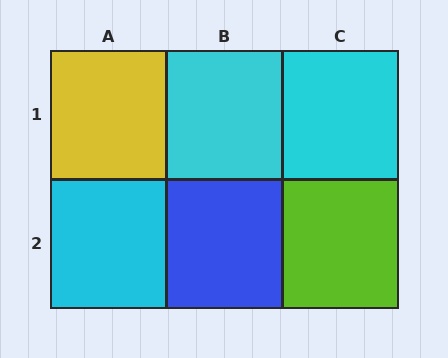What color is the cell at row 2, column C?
Lime.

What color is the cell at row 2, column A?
Cyan.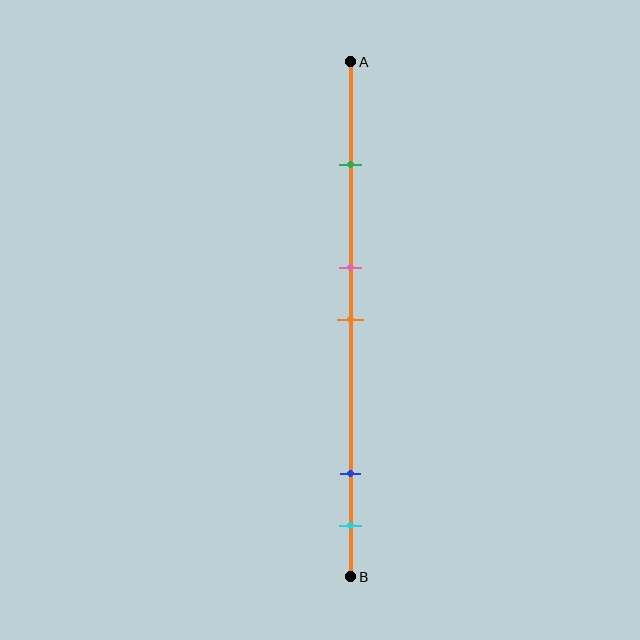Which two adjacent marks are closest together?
The pink and orange marks are the closest adjacent pair.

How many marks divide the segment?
There are 5 marks dividing the segment.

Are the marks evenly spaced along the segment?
No, the marks are not evenly spaced.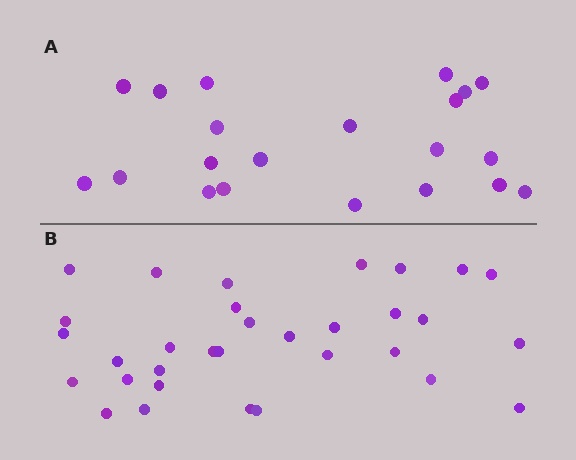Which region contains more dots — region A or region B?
Region B (the bottom region) has more dots.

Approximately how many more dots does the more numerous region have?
Region B has roughly 12 or so more dots than region A.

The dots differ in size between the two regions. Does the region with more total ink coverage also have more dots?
No. Region A has more total ink coverage because its dots are larger, but region B actually contains more individual dots. Total area can be misleading — the number of items is what matters here.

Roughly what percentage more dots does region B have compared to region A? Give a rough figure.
About 50% more.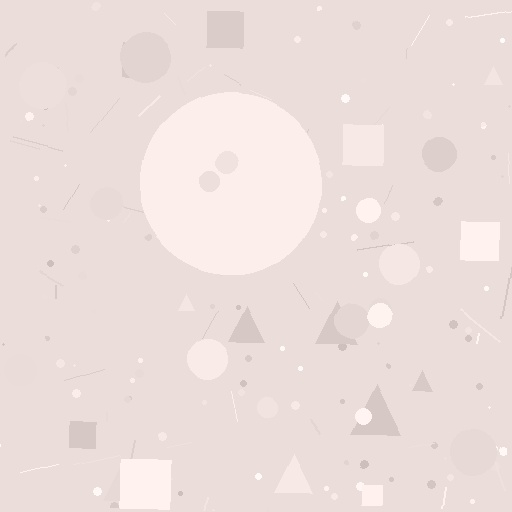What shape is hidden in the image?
A circle is hidden in the image.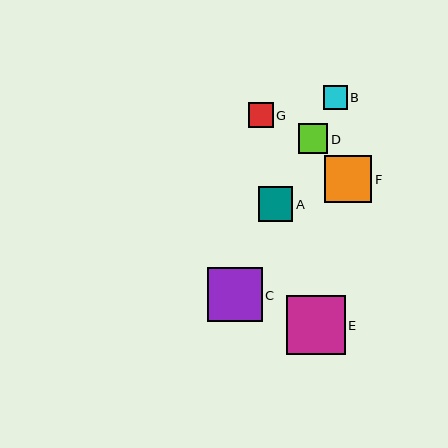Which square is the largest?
Square E is the largest with a size of approximately 58 pixels.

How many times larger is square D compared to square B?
Square D is approximately 1.2 times the size of square B.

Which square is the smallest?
Square B is the smallest with a size of approximately 24 pixels.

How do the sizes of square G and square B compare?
Square G and square B are approximately the same size.